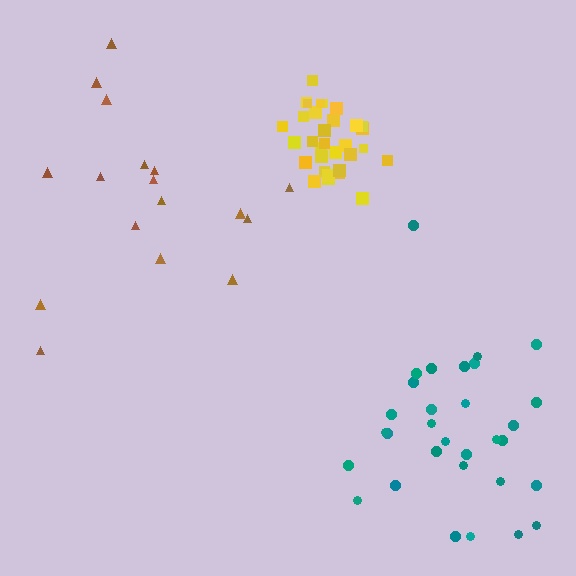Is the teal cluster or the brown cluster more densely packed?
Teal.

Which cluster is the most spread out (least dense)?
Brown.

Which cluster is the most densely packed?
Yellow.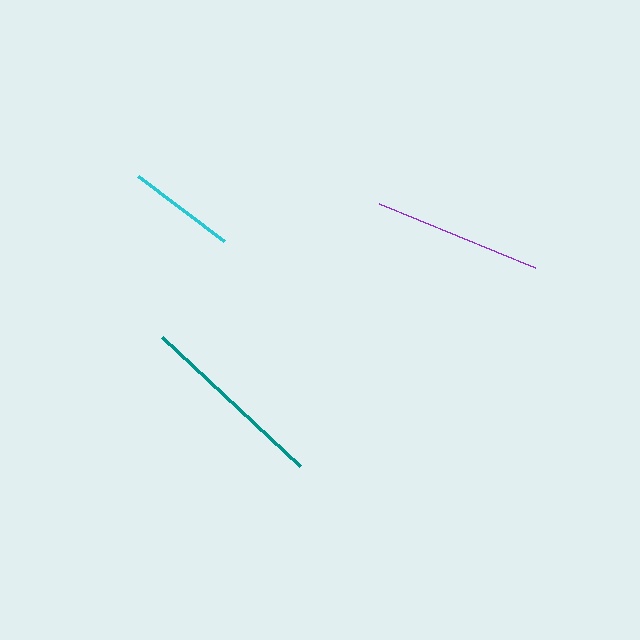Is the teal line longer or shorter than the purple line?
The teal line is longer than the purple line.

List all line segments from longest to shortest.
From longest to shortest: teal, purple, cyan.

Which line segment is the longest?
The teal line is the longest at approximately 189 pixels.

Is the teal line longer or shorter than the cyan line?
The teal line is longer than the cyan line.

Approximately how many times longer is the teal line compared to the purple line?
The teal line is approximately 1.1 times the length of the purple line.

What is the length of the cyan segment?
The cyan segment is approximately 109 pixels long.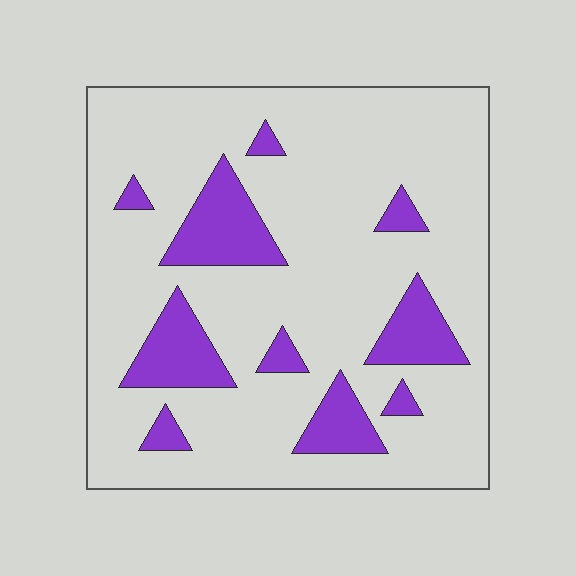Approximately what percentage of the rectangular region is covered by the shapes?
Approximately 20%.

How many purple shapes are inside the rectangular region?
10.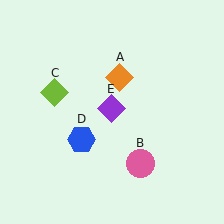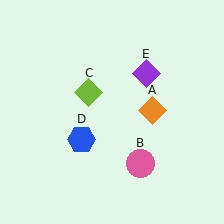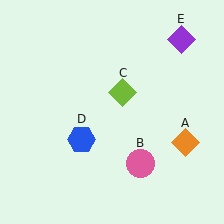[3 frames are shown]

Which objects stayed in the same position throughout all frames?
Pink circle (object B) and blue hexagon (object D) remained stationary.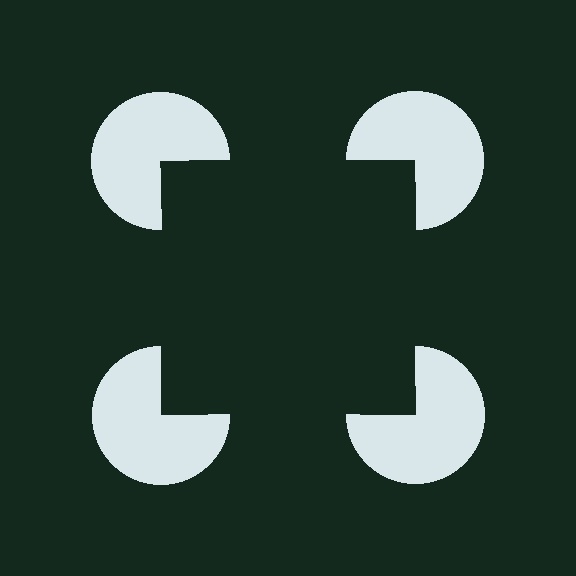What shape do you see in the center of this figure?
An illusory square — its edges are inferred from the aligned wedge cuts in the pac-man discs, not physically drawn.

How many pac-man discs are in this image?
There are 4 — one at each vertex of the illusory square.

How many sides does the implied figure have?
4 sides.